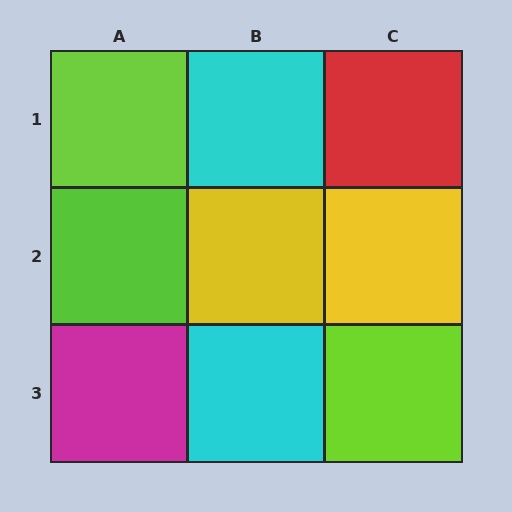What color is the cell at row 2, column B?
Yellow.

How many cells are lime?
3 cells are lime.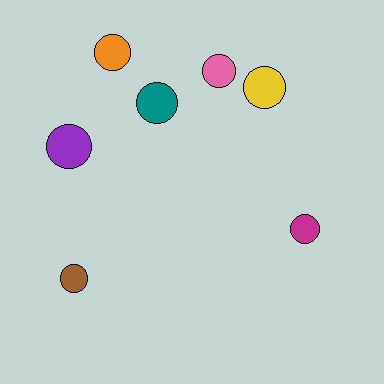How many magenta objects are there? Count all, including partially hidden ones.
There is 1 magenta object.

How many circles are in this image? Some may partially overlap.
There are 7 circles.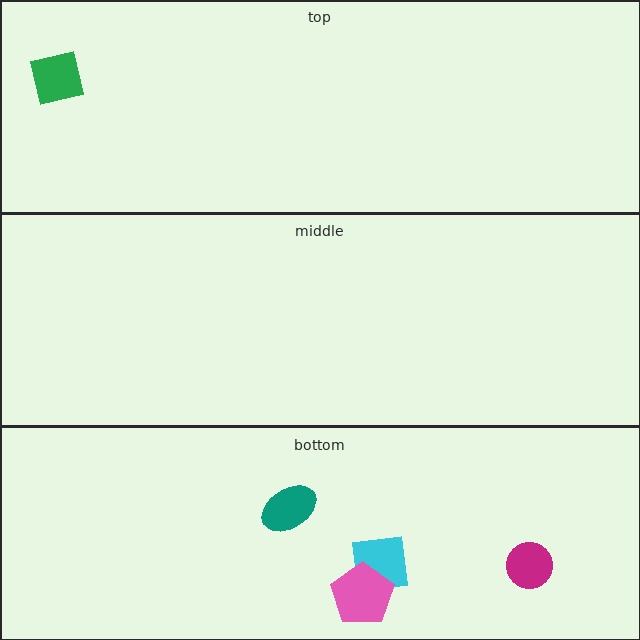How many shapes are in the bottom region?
4.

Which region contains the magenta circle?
The bottom region.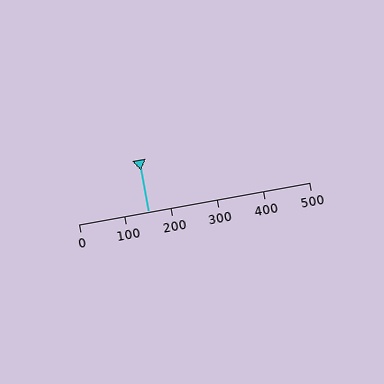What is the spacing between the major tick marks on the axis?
The major ticks are spaced 100 apart.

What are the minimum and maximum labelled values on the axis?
The axis runs from 0 to 500.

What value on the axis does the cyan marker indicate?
The marker indicates approximately 150.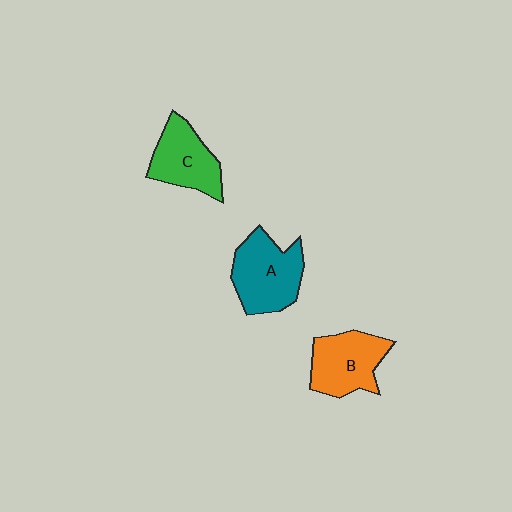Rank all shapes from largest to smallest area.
From largest to smallest: A (teal), B (orange), C (green).